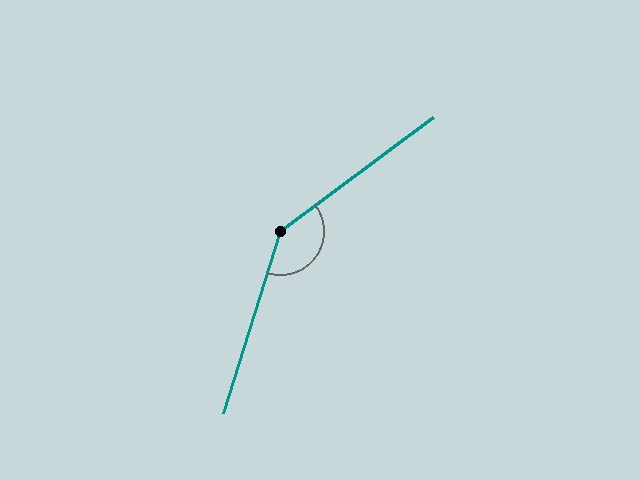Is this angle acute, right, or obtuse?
It is obtuse.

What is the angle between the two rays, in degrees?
Approximately 144 degrees.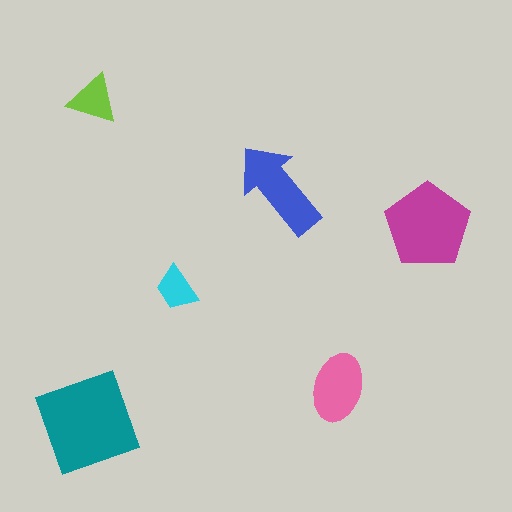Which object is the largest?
The teal square.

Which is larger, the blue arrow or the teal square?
The teal square.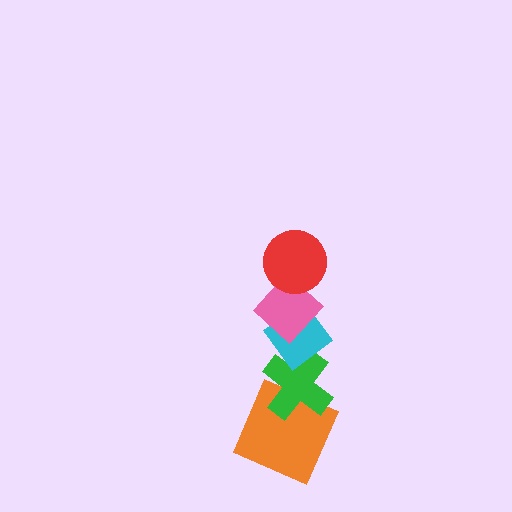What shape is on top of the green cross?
The cyan diamond is on top of the green cross.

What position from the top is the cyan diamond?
The cyan diamond is 3rd from the top.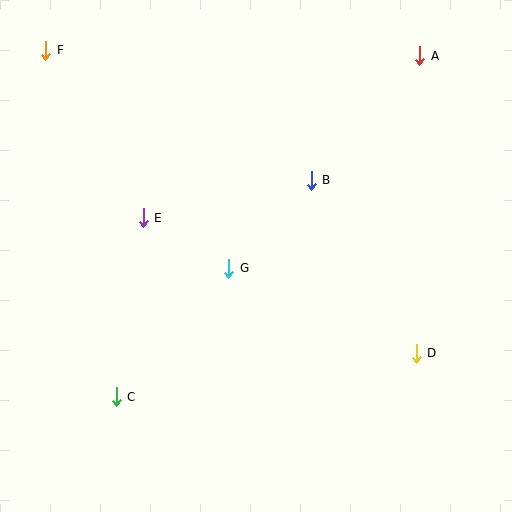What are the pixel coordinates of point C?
Point C is at (116, 397).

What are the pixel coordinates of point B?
Point B is at (311, 180).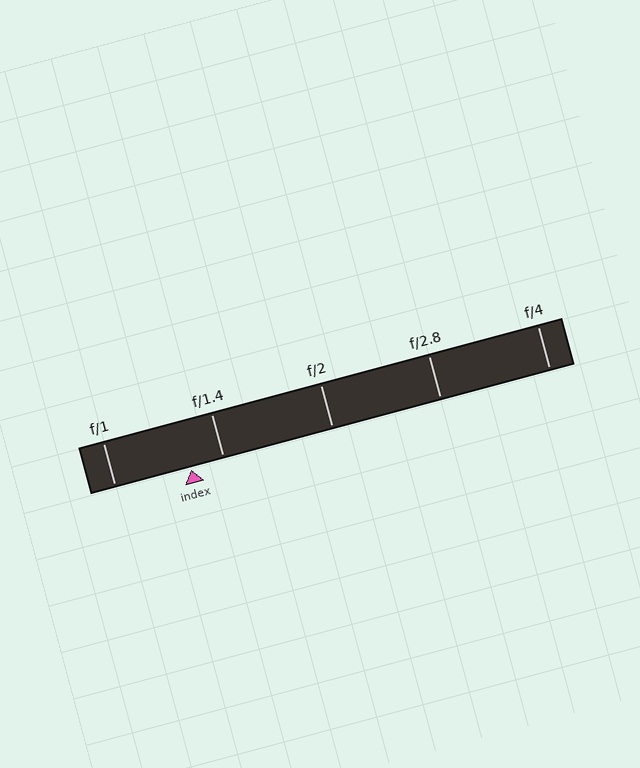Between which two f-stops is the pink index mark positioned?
The index mark is between f/1 and f/1.4.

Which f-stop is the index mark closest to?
The index mark is closest to f/1.4.